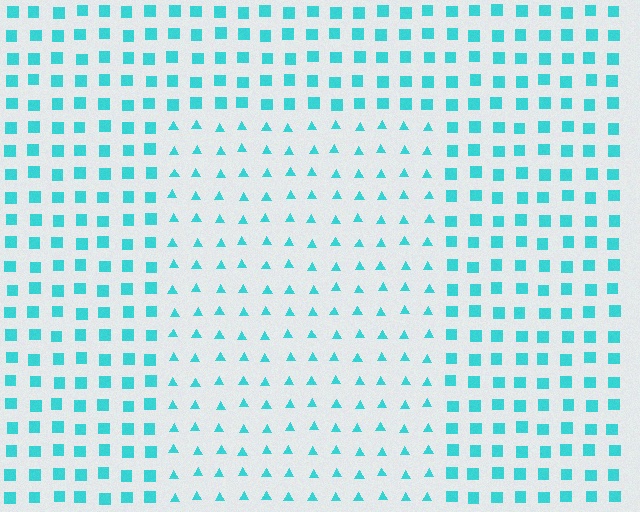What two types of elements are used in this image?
The image uses triangles inside the rectangle region and squares outside it.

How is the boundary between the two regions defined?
The boundary is defined by a change in element shape: triangles inside vs. squares outside. All elements share the same color and spacing.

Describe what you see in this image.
The image is filled with small cyan elements arranged in a uniform grid. A rectangle-shaped region contains triangles, while the surrounding area contains squares. The boundary is defined purely by the change in element shape.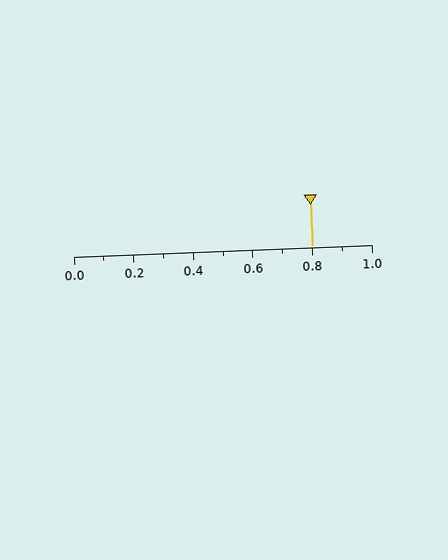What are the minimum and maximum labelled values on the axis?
The axis runs from 0.0 to 1.0.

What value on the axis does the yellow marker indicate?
The marker indicates approximately 0.8.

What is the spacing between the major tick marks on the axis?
The major ticks are spaced 0.2 apart.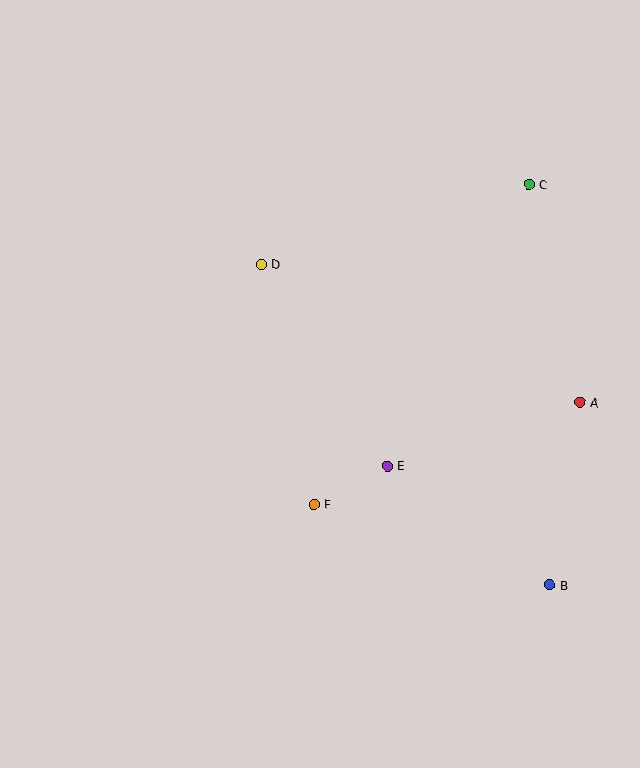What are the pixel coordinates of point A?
Point A is at (580, 402).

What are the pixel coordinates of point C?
Point C is at (529, 184).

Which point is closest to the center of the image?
Point E at (387, 466) is closest to the center.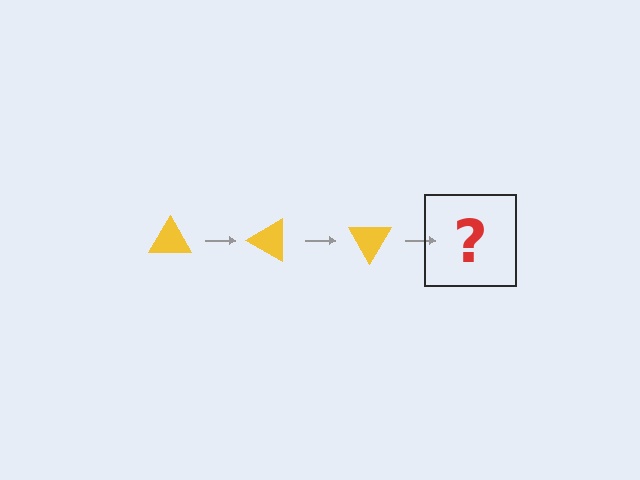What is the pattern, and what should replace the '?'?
The pattern is that the triangle rotates 30 degrees each step. The '?' should be a yellow triangle rotated 90 degrees.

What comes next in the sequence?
The next element should be a yellow triangle rotated 90 degrees.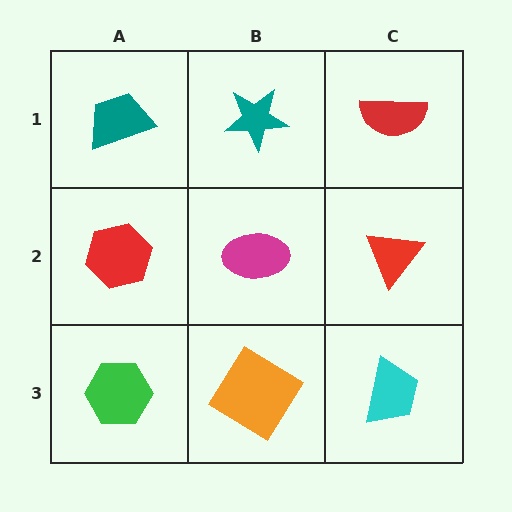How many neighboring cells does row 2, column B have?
4.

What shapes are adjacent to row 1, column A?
A red hexagon (row 2, column A), a teal star (row 1, column B).